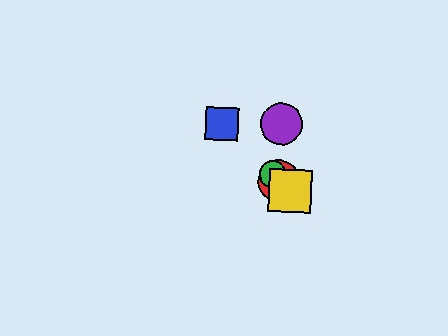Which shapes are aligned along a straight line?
The red circle, the blue square, the green circle, the yellow square are aligned along a straight line.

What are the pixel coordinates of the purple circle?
The purple circle is at (281, 124).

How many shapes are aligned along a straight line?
4 shapes (the red circle, the blue square, the green circle, the yellow square) are aligned along a straight line.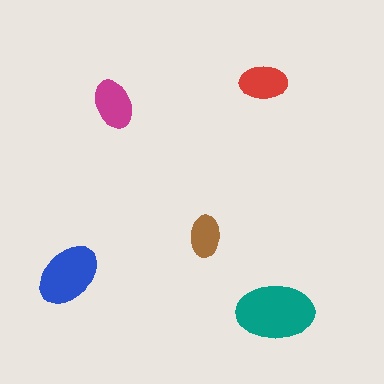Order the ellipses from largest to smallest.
the teal one, the blue one, the magenta one, the red one, the brown one.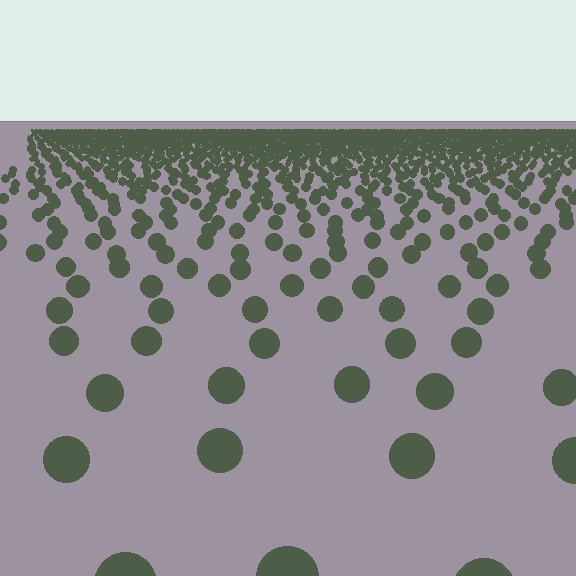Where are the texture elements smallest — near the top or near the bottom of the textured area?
Near the top.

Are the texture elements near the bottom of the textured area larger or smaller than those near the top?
Larger. Near the bottom, elements are closer to the viewer and appear at a bigger on-screen size.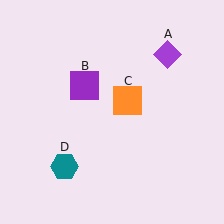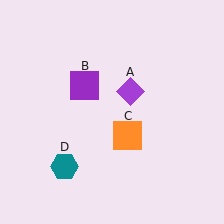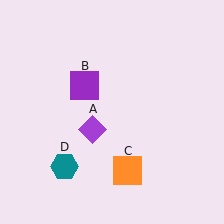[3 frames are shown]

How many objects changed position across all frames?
2 objects changed position: purple diamond (object A), orange square (object C).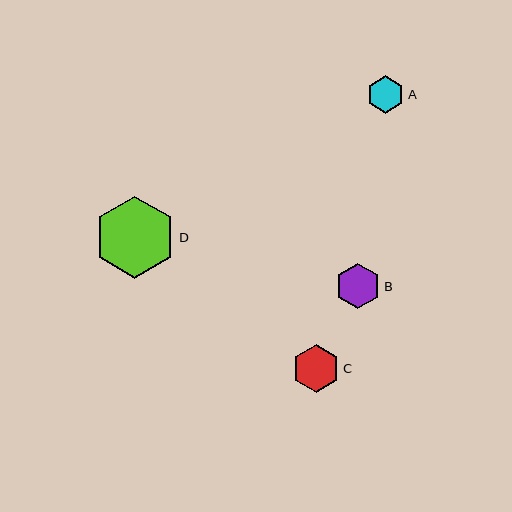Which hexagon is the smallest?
Hexagon A is the smallest with a size of approximately 37 pixels.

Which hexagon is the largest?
Hexagon D is the largest with a size of approximately 82 pixels.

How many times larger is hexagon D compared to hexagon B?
Hexagon D is approximately 1.8 times the size of hexagon B.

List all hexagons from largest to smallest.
From largest to smallest: D, C, B, A.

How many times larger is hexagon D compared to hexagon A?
Hexagon D is approximately 2.2 times the size of hexagon A.